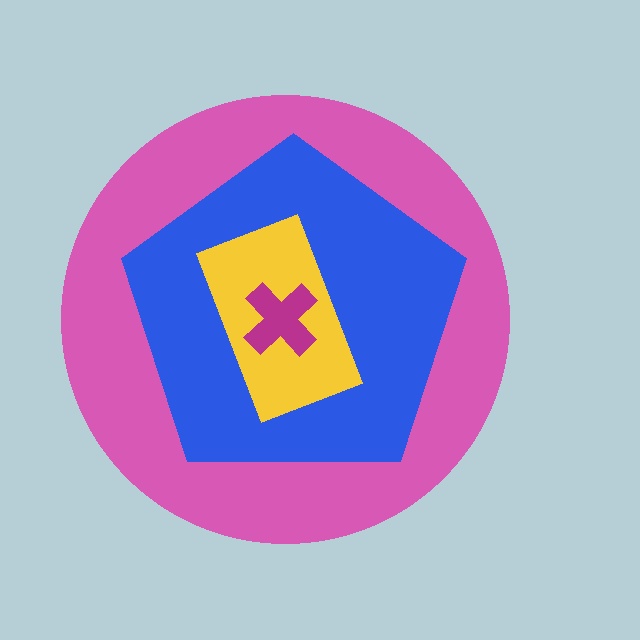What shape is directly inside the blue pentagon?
The yellow rectangle.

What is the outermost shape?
The pink circle.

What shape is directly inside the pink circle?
The blue pentagon.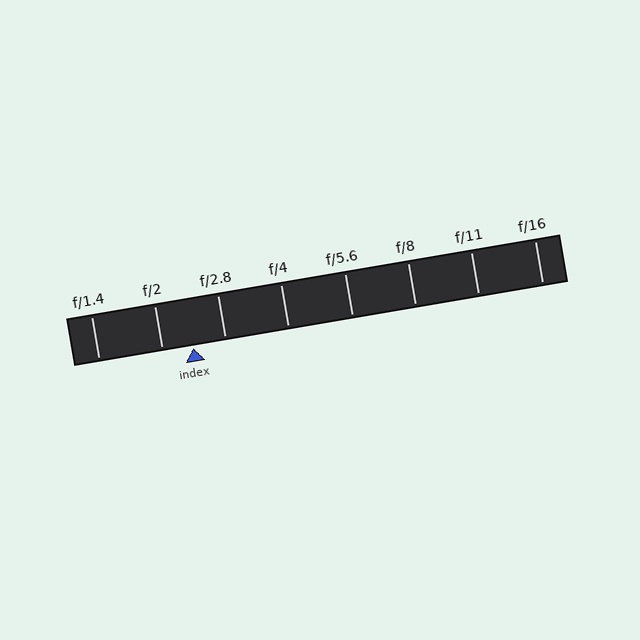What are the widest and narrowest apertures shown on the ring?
The widest aperture shown is f/1.4 and the narrowest is f/16.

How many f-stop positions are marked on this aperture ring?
There are 8 f-stop positions marked.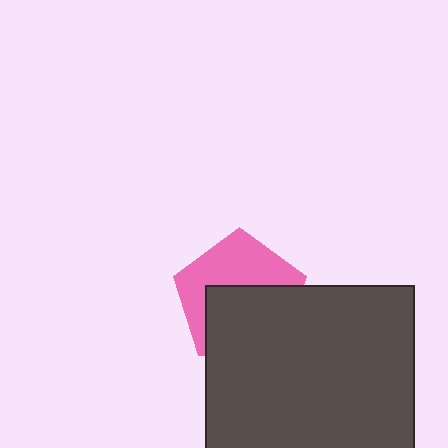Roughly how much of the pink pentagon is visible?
About half of it is visible (roughly 49%).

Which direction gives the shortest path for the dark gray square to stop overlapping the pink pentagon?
Moving down gives the shortest separation.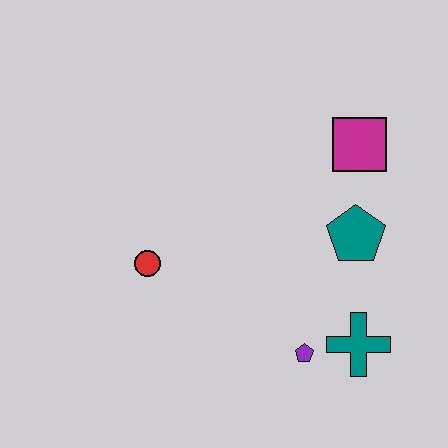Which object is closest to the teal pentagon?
The magenta square is closest to the teal pentagon.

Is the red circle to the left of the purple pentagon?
Yes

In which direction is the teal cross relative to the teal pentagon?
The teal cross is below the teal pentagon.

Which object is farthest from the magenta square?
The red circle is farthest from the magenta square.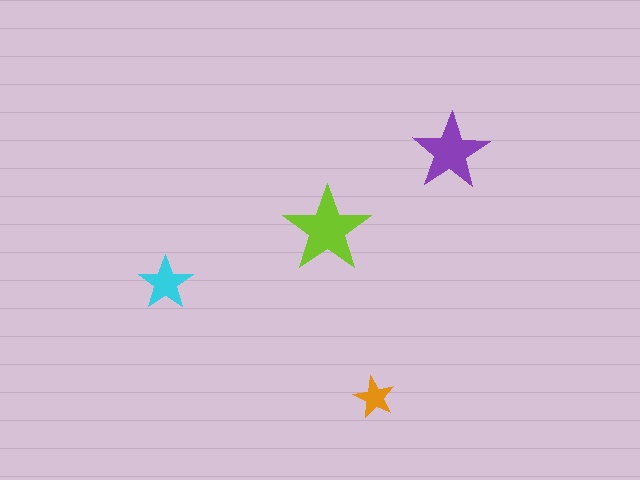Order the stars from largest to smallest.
the lime one, the purple one, the cyan one, the orange one.